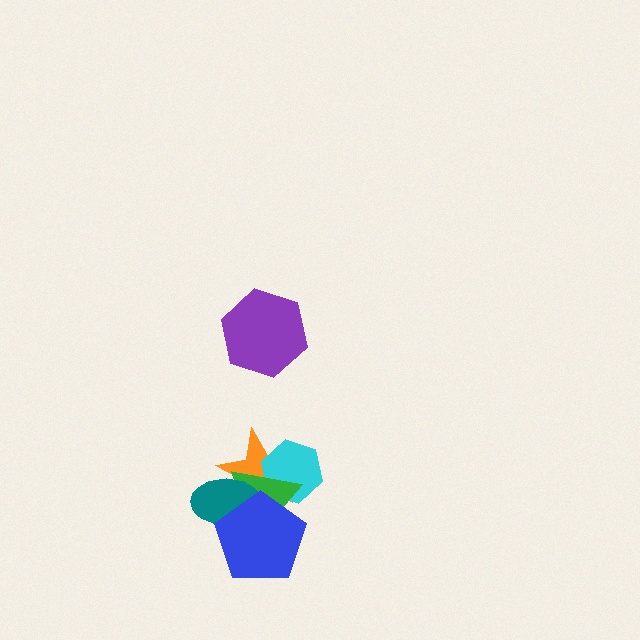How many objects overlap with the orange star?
4 objects overlap with the orange star.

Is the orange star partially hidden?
Yes, it is partially covered by another shape.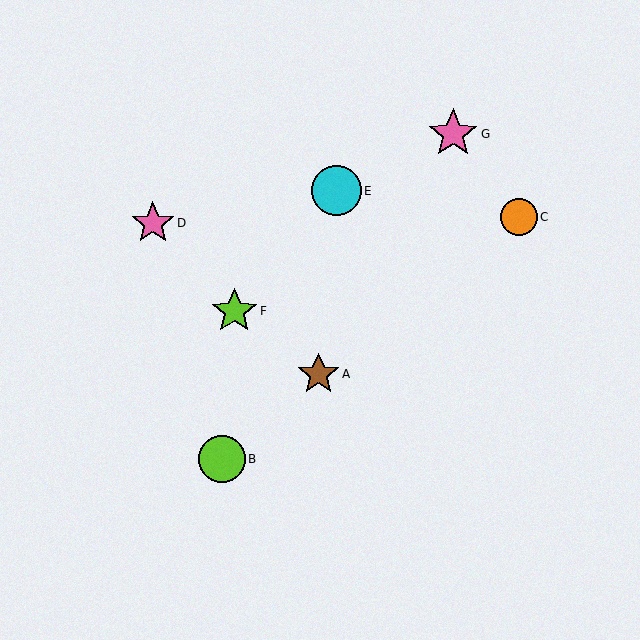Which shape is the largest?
The pink star (labeled G) is the largest.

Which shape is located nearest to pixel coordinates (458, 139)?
The pink star (labeled G) at (453, 134) is nearest to that location.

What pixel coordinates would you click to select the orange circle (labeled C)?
Click at (519, 217) to select the orange circle C.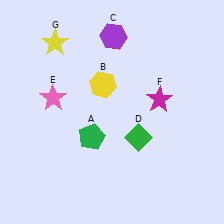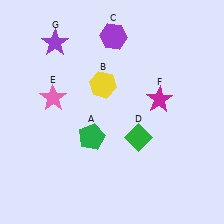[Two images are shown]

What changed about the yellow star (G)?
In Image 1, G is yellow. In Image 2, it changed to purple.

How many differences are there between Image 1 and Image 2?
There is 1 difference between the two images.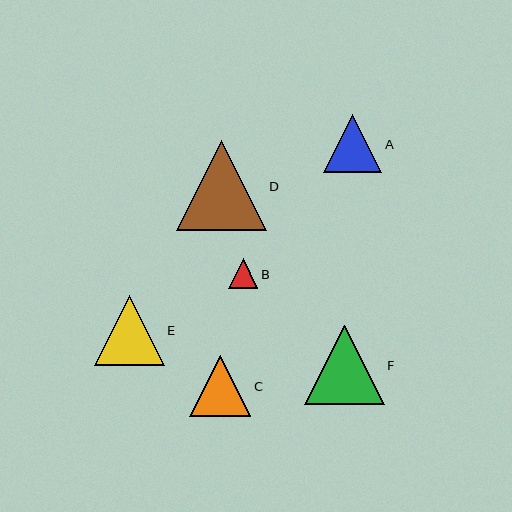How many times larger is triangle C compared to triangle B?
Triangle C is approximately 2.1 times the size of triangle B.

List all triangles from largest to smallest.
From largest to smallest: D, F, E, C, A, B.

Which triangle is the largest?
Triangle D is the largest with a size of approximately 90 pixels.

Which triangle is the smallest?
Triangle B is the smallest with a size of approximately 29 pixels.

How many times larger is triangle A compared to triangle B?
Triangle A is approximately 2.0 times the size of triangle B.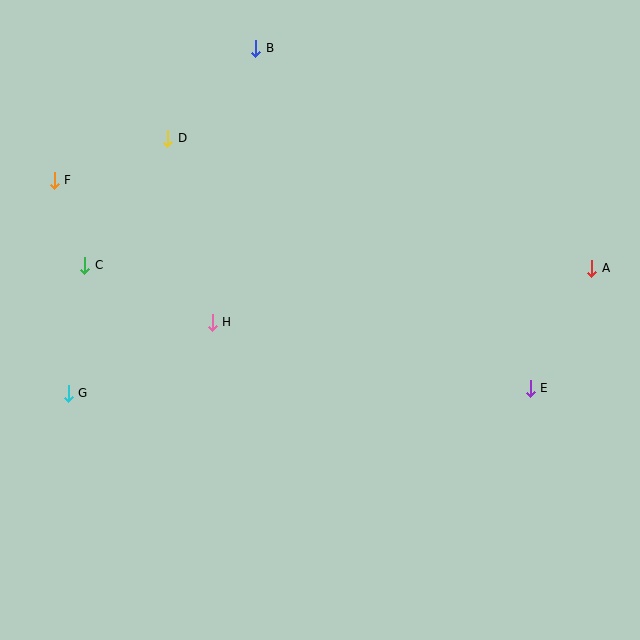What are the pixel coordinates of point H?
Point H is at (212, 322).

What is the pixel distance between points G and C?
The distance between G and C is 129 pixels.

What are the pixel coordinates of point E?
Point E is at (530, 388).